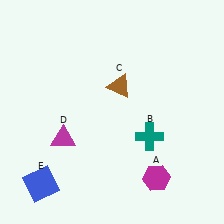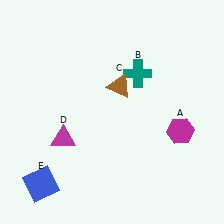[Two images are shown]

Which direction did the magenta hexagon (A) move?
The magenta hexagon (A) moved up.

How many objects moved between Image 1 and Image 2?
2 objects moved between the two images.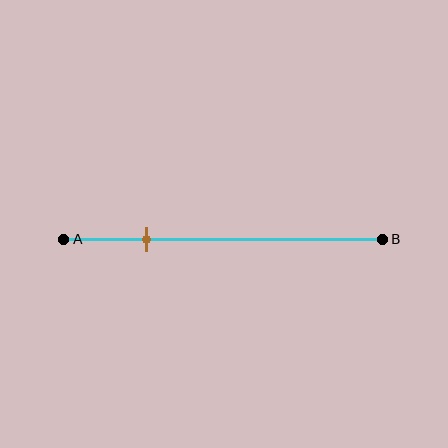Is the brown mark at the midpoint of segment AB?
No, the mark is at about 25% from A, not at the 50% midpoint.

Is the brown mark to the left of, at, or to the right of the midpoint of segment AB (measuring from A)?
The brown mark is to the left of the midpoint of segment AB.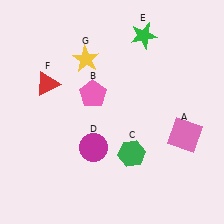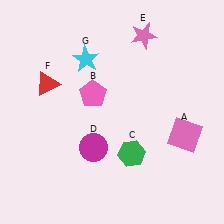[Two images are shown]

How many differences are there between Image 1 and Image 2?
There are 2 differences between the two images.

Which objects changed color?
E changed from green to pink. G changed from yellow to cyan.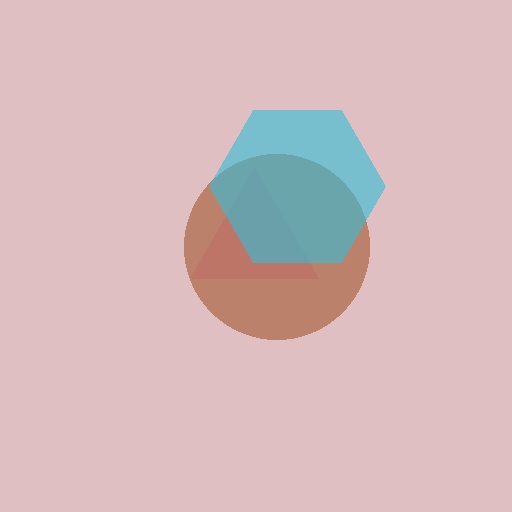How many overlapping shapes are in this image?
There are 3 overlapping shapes in the image.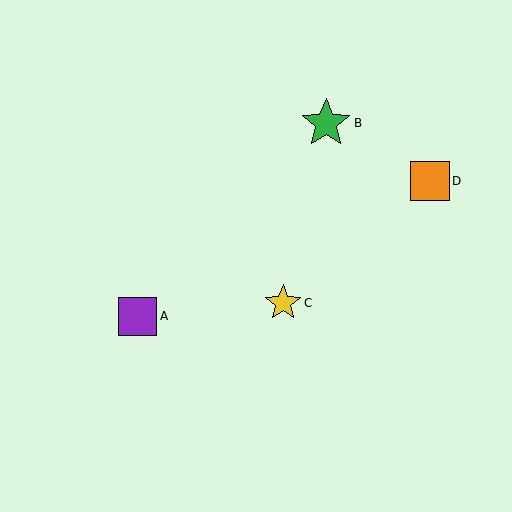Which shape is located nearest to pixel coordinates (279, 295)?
The yellow star (labeled C) at (283, 303) is nearest to that location.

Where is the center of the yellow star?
The center of the yellow star is at (283, 303).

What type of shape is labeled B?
Shape B is a green star.